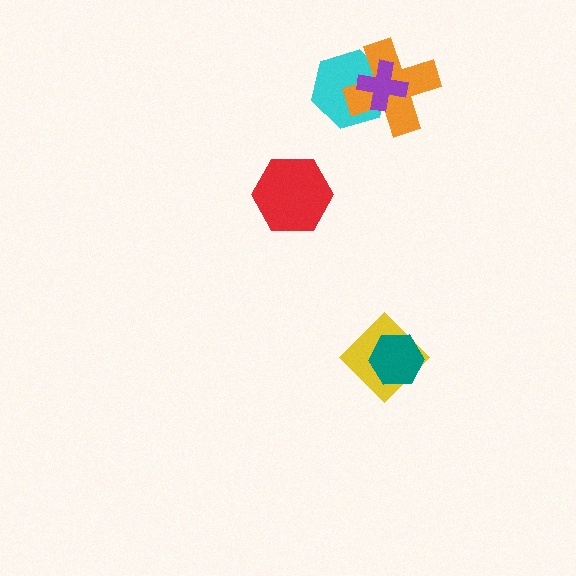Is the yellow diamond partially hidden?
Yes, it is partially covered by another shape.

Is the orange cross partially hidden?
Yes, it is partially covered by another shape.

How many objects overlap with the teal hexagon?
1 object overlaps with the teal hexagon.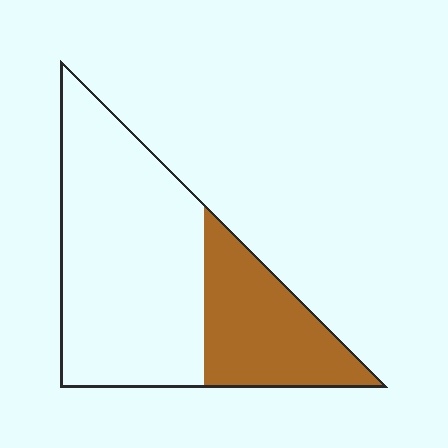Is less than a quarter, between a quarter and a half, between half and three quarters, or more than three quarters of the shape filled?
Between a quarter and a half.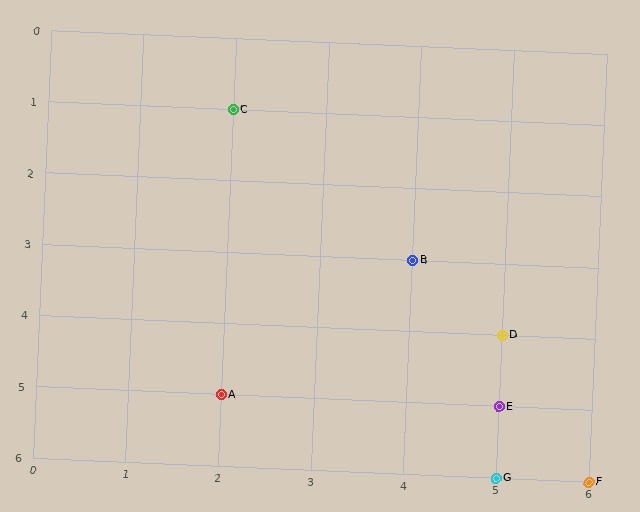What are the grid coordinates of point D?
Point D is at grid coordinates (5, 4).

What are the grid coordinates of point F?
Point F is at grid coordinates (6, 6).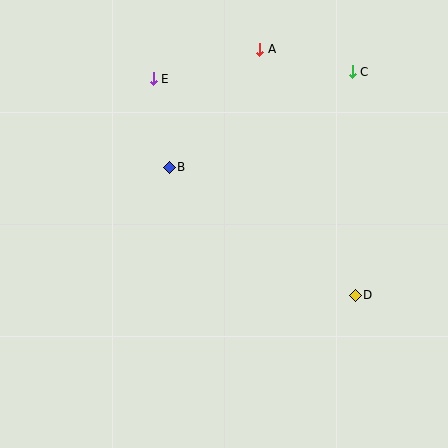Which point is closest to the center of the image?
Point B at (169, 167) is closest to the center.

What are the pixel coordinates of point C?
Point C is at (352, 72).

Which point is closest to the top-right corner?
Point C is closest to the top-right corner.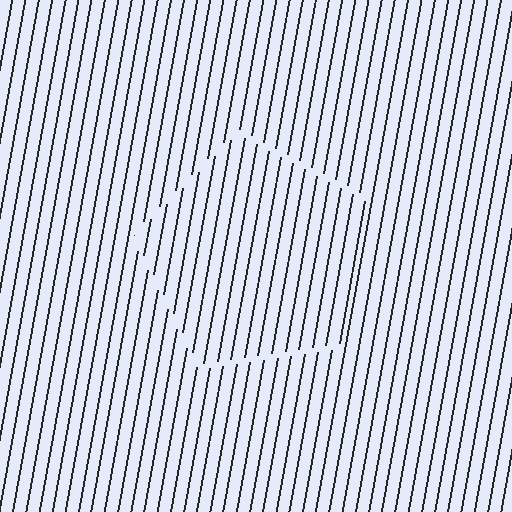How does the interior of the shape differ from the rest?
The interior of the shape contains the same grating, shifted by half a period — the contour is defined by the phase discontinuity where line-ends from the inner and outer gratings abut.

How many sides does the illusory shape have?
5 sides — the line-ends trace a pentagon.